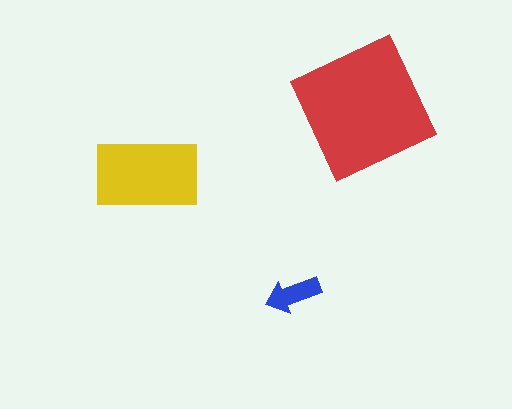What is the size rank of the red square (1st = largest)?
1st.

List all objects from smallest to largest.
The blue arrow, the yellow rectangle, the red square.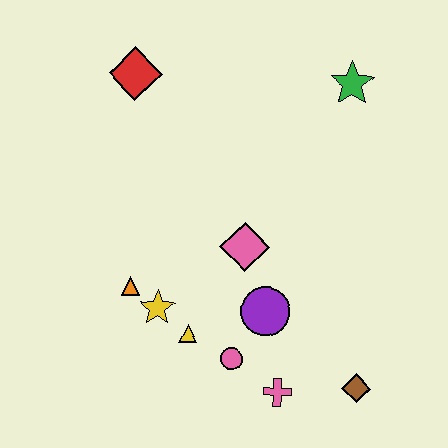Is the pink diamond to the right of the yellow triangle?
Yes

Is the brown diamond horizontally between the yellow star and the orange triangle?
No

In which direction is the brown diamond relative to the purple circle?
The brown diamond is to the right of the purple circle.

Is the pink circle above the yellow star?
No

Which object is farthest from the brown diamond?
The red diamond is farthest from the brown diamond.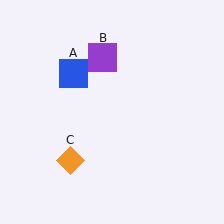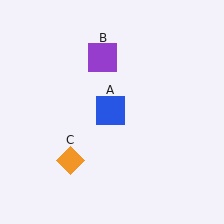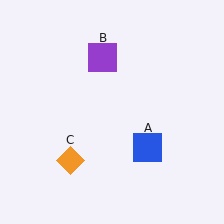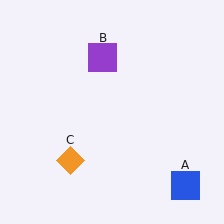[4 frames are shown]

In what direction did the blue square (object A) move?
The blue square (object A) moved down and to the right.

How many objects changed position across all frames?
1 object changed position: blue square (object A).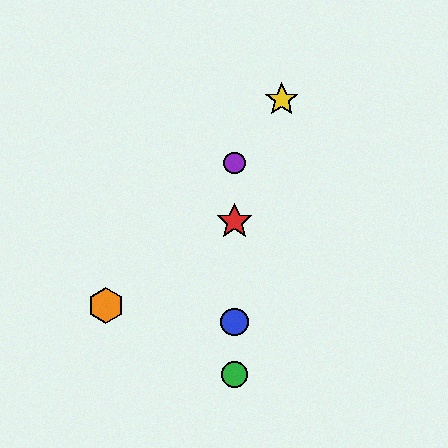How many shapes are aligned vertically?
4 shapes (the red star, the blue circle, the green circle, the purple circle) are aligned vertically.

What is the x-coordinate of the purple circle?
The purple circle is at x≈235.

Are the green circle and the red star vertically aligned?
Yes, both are at x≈235.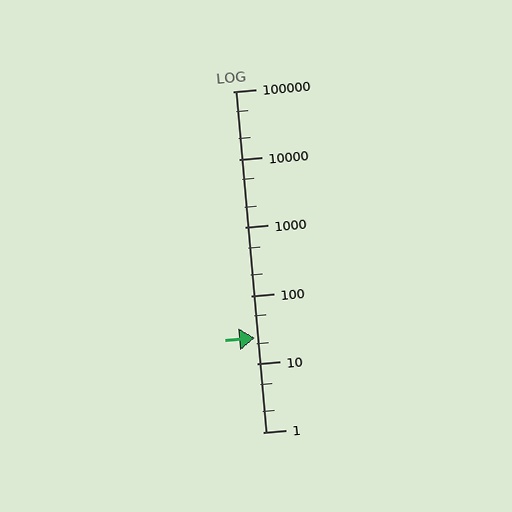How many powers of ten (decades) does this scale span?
The scale spans 5 decades, from 1 to 100000.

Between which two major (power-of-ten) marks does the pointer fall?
The pointer is between 10 and 100.